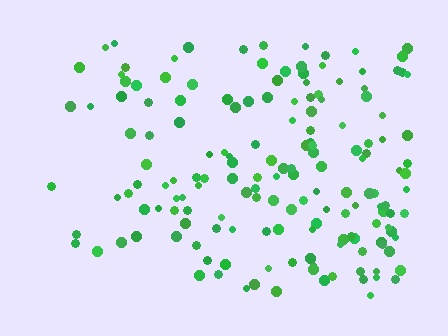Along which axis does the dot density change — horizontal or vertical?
Horizontal.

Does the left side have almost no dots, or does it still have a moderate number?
Still a moderate number, just noticeably fewer than the right.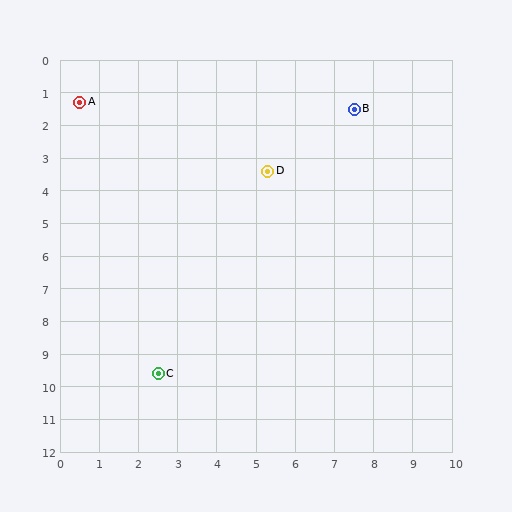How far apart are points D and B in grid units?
Points D and B are about 2.9 grid units apart.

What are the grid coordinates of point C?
Point C is at approximately (2.5, 9.6).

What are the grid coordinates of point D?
Point D is at approximately (5.3, 3.4).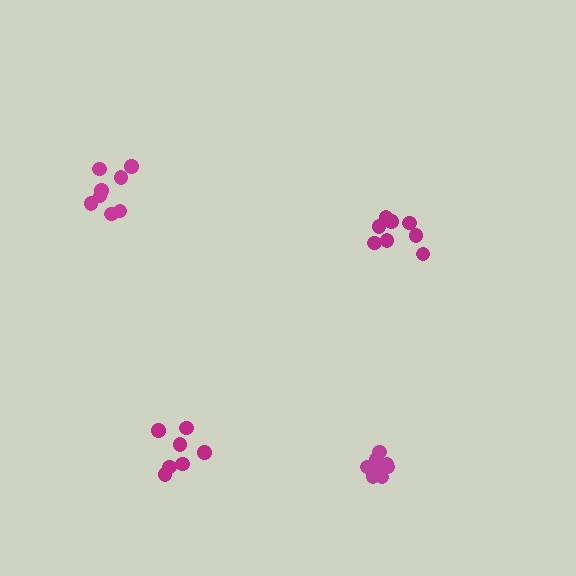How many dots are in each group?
Group 1: 7 dots, Group 2: 8 dots, Group 3: 8 dots, Group 4: 8 dots (31 total).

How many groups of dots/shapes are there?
There are 4 groups.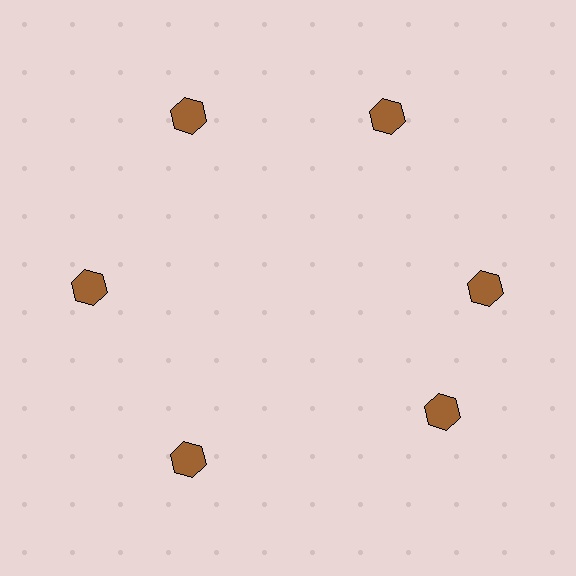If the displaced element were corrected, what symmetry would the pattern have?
It would have 6-fold rotational symmetry — the pattern would map onto itself every 60 degrees.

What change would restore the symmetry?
The symmetry would be restored by rotating it back into even spacing with its neighbors so that all 6 hexagons sit at equal angles and equal distance from the center.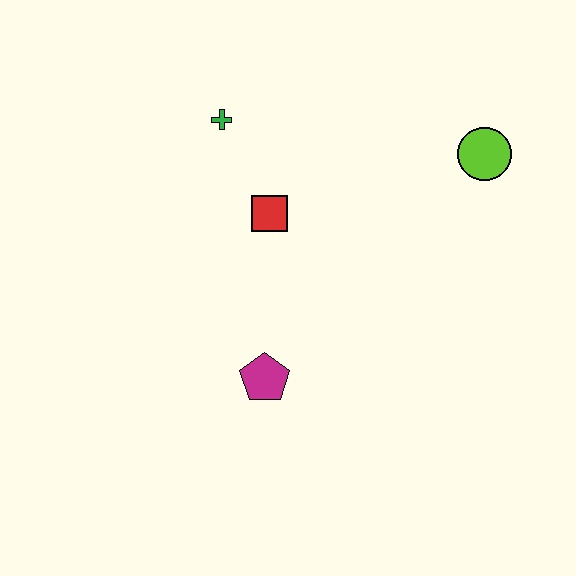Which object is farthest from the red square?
The lime circle is farthest from the red square.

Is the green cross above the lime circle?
Yes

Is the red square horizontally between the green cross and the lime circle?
Yes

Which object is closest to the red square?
The green cross is closest to the red square.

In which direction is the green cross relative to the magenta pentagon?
The green cross is above the magenta pentagon.